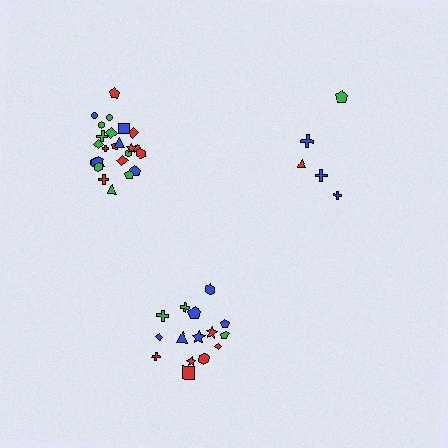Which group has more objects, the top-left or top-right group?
The top-left group.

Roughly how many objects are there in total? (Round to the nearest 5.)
Roughly 45 objects in total.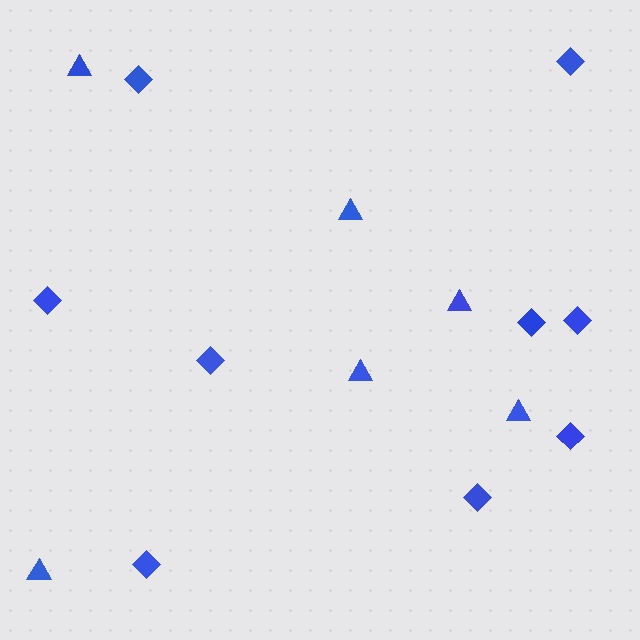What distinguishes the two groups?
There are 2 groups: one group of triangles (6) and one group of diamonds (9).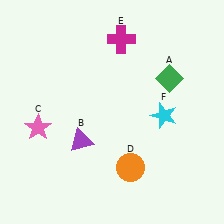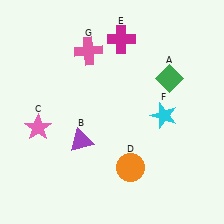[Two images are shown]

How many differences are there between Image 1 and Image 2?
There is 1 difference between the two images.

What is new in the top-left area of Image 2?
A pink cross (G) was added in the top-left area of Image 2.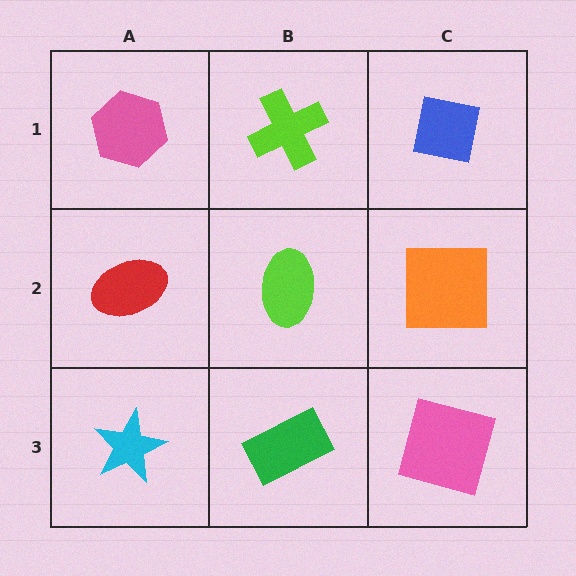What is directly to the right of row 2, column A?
A lime ellipse.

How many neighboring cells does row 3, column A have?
2.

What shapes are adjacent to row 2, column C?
A blue square (row 1, column C), a pink square (row 3, column C), a lime ellipse (row 2, column B).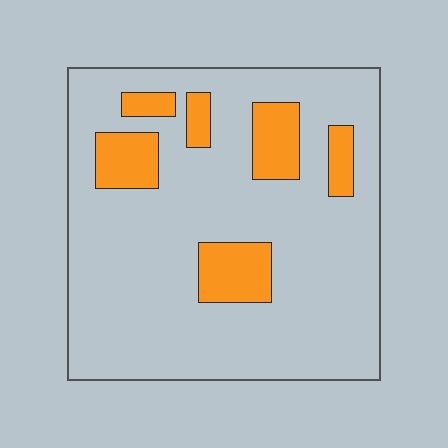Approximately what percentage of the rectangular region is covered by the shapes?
Approximately 15%.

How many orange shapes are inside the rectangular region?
6.